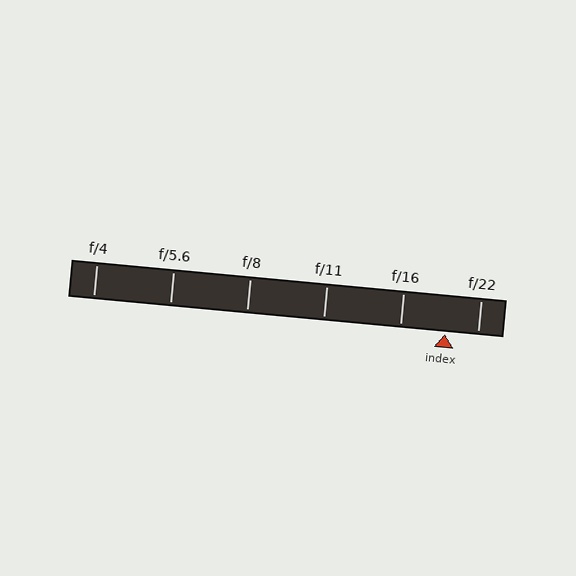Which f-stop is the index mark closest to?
The index mark is closest to f/22.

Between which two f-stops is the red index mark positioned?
The index mark is between f/16 and f/22.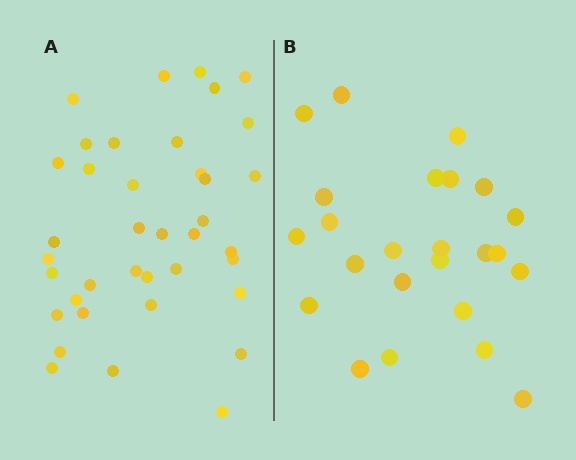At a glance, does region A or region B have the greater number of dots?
Region A (the left region) has more dots.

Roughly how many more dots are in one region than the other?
Region A has approximately 15 more dots than region B.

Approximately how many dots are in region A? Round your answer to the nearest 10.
About 40 dots. (The exact count is 38, which rounds to 40.)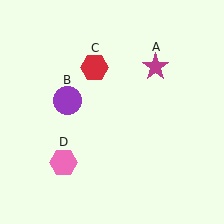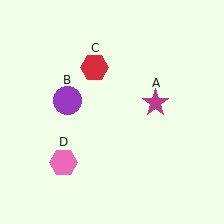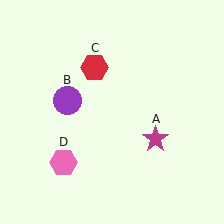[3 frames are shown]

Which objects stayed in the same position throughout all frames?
Purple circle (object B) and red hexagon (object C) and pink hexagon (object D) remained stationary.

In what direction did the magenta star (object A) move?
The magenta star (object A) moved down.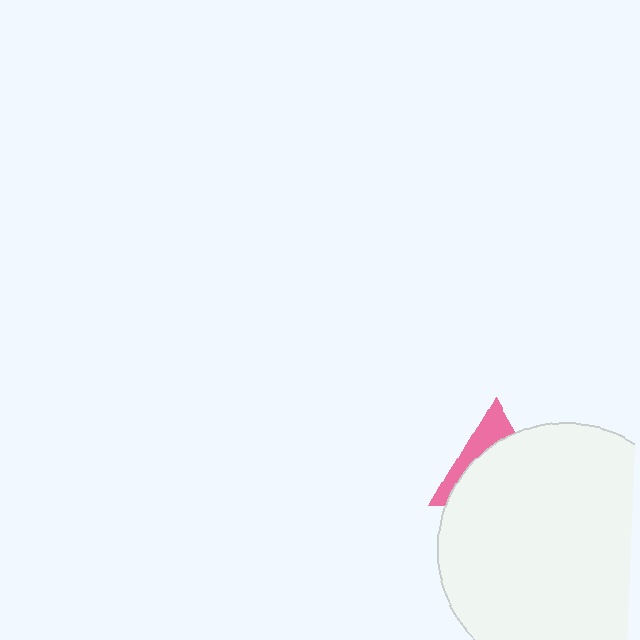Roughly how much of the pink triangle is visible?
A small part of it is visible (roughly 30%).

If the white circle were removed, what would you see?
You would see the complete pink triangle.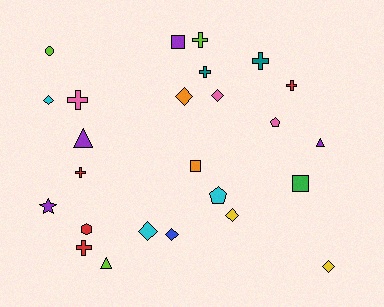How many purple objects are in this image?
There are 4 purple objects.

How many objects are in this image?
There are 25 objects.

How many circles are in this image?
There is 1 circle.